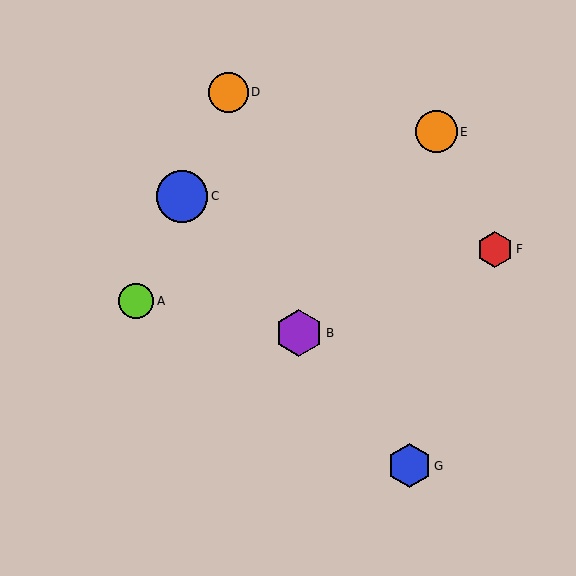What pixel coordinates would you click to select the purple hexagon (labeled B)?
Click at (299, 333) to select the purple hexagon B.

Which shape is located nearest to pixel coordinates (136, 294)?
The lime circle (labeled A) at (136, 301) is nearest to that location.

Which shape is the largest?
The blue circle (labeled C) is the largest.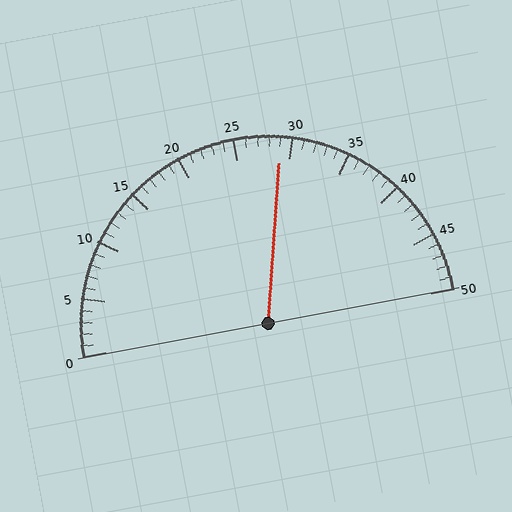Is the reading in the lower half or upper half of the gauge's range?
The reading is in the upper half of the range (0 to 50).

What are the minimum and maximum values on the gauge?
The gauge ranges from 0 to 50.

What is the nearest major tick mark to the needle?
The nearest major tick mark is 30.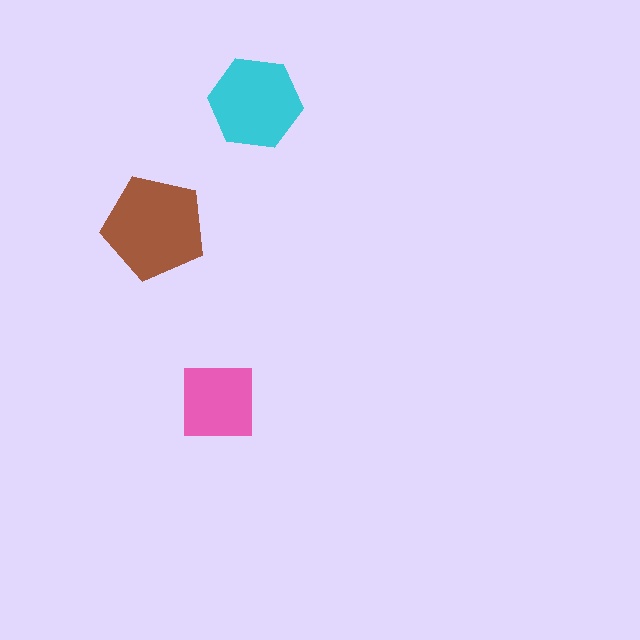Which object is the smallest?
The pink square.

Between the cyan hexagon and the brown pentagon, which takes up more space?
The brown pentagon.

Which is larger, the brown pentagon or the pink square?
The brown pentagon.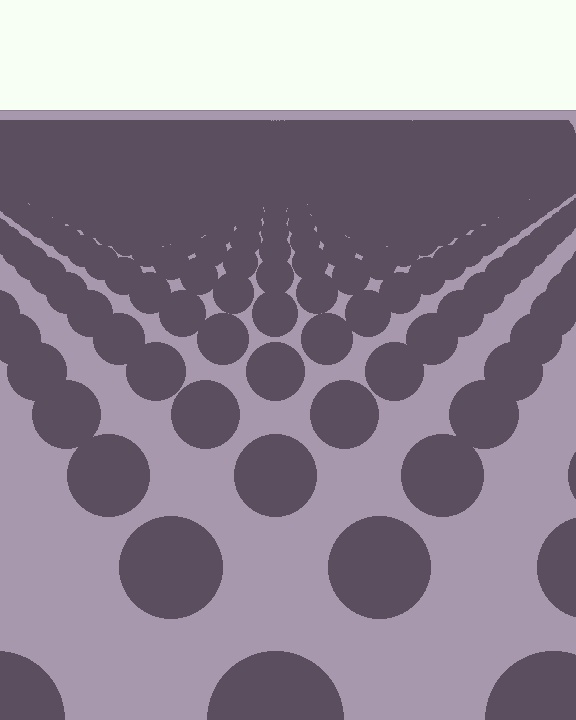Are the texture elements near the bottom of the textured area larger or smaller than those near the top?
Larger. Near the bottom, elements are closer to the viewer and appear at a bigger on-screen size.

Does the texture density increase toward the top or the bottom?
Density increases toward the top.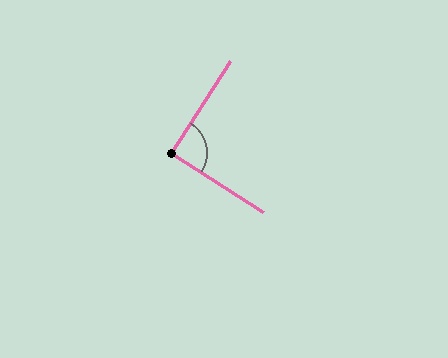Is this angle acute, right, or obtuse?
It is approximately a right angle.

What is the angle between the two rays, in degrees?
Approximately 90 degrees.